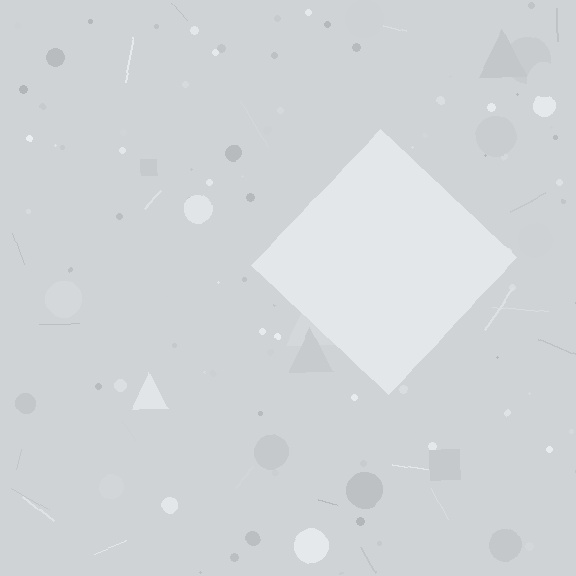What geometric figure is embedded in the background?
A diamond is embedded in the background.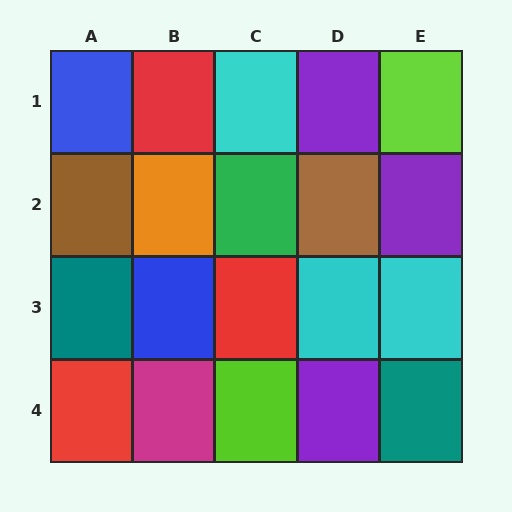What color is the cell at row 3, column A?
Teal.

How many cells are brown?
2 cells are brown.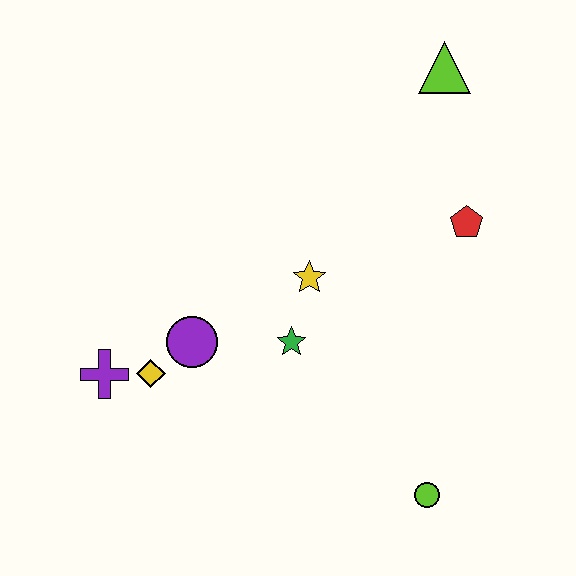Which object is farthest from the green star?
The lime triangle is farthest from the green star.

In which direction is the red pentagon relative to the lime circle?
The red pentagon is above the lime circle.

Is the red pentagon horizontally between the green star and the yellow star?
No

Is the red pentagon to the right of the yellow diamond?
Yes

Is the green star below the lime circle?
No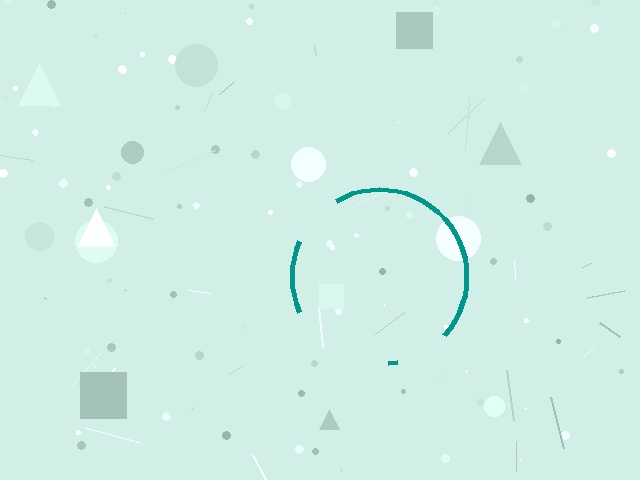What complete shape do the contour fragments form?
The contour fragments form a circle.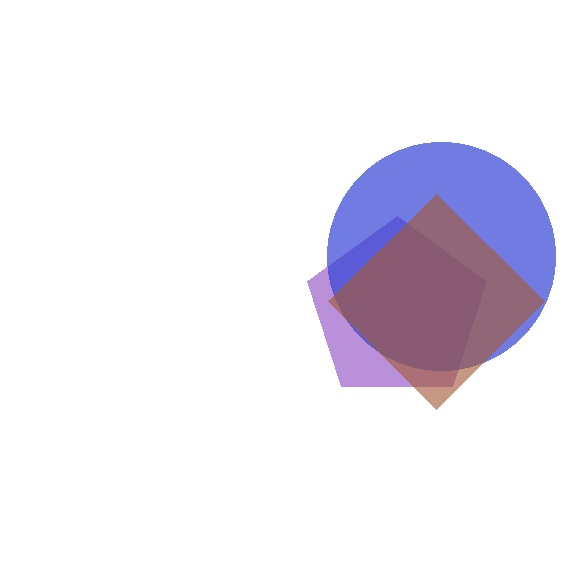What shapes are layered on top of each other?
The layered shapes are: a purple pentagon, a blue circle, a brown diamond.